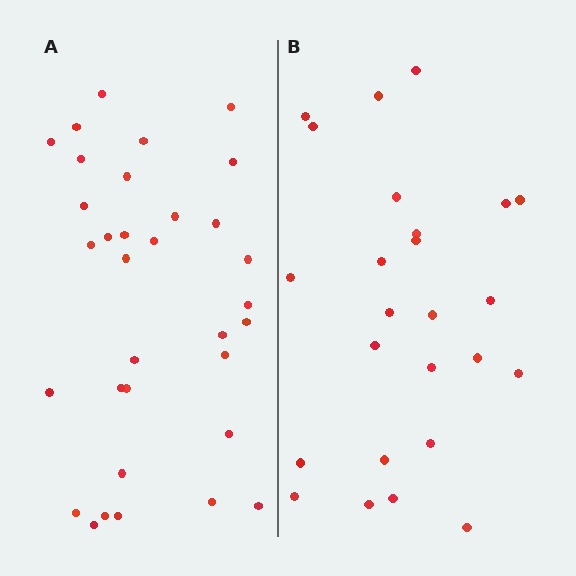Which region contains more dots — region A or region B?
Region A (the left region) has more dots.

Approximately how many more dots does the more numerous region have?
Region A has roughly 8 or so more dots than region B.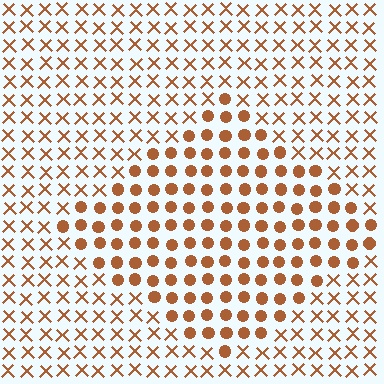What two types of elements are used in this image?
The image uses circles inside the diamond region and X marks outside it.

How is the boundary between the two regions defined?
The boundary is defined by a change in element shape: circles inside vs. X marks outside. All elements share the same color and spacing.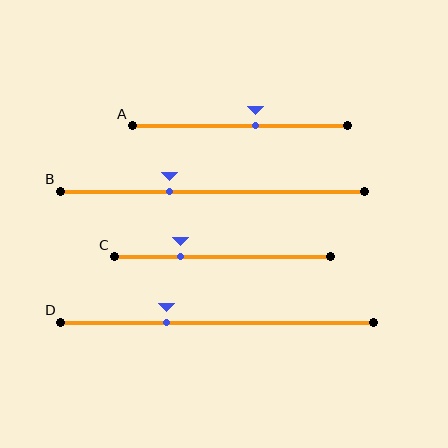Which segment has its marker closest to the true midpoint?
Segment A has its marker closest to the true midpoint.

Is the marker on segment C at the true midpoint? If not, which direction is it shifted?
No, the marker on segment C is shifted to the left by about 19% of the segment length.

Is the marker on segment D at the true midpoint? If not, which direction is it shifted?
No, the marker on segment D is shifted to the left by about 16% of the segment length.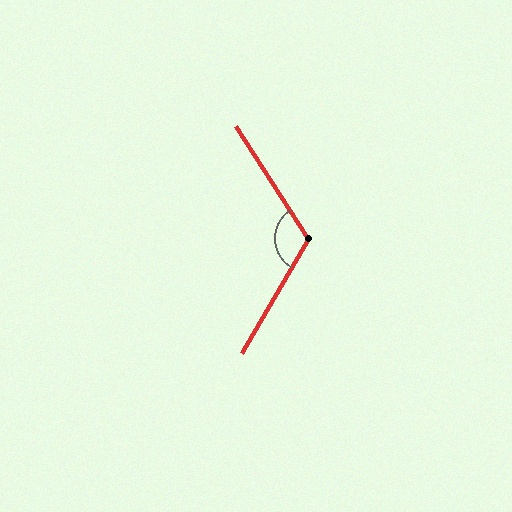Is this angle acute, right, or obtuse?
It is obtuse.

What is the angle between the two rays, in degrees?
Approximately 117 degrees.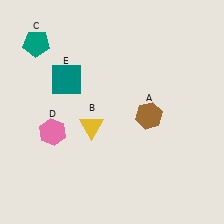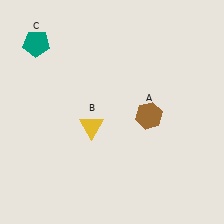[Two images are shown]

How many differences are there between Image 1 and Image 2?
There are 2 differences between the two images.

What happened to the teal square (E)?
The teal square (E) was removed in Image 2. It was in the top-left area of Image 1.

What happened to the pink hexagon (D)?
The pink hexagon (D) was removed in Image 2. It was in the bottom-left area of Image 1.